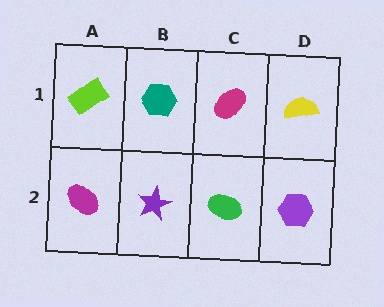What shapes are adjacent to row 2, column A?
A lime rectangle (row 1, column A), a purple star (row 2, column B).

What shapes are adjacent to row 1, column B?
A purple star (row 2, column B), a lime rectangle (row 1, column A), a magenta ellipse (row 1, column C).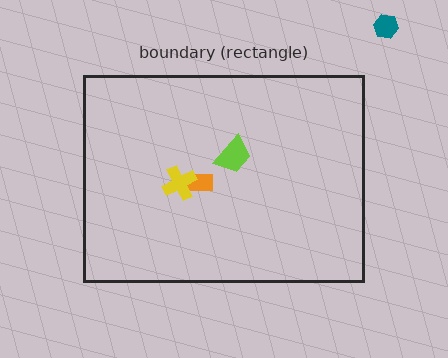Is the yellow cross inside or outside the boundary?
Inside.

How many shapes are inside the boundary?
3 inside, 1 outside.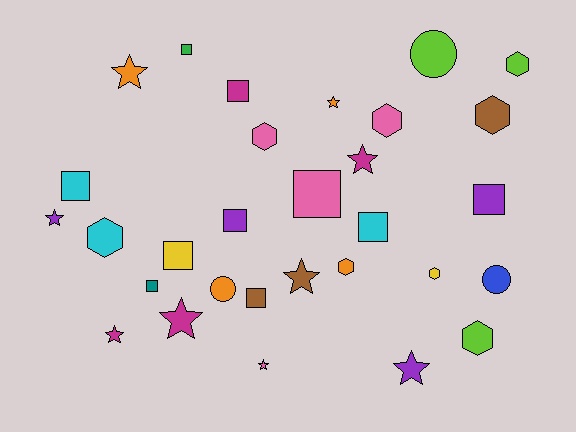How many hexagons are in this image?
There are 8 hexagons.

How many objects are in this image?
There are 30 objects.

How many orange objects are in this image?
There are 4 orange objects.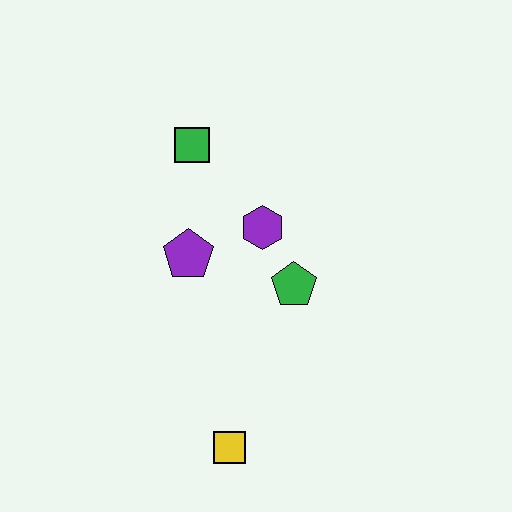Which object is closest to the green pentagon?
The purple hexagon is closest to the green pentagon.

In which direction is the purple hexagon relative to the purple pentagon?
The purple hexagon is to the right of the purple pentagon.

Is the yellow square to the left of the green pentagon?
Yes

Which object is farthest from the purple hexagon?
The yellow square is farthest from the purple hexagon.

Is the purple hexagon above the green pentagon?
Yes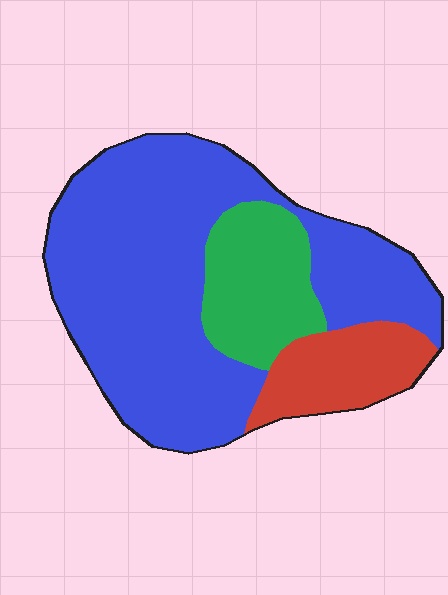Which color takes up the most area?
Blue, at roughly 70%.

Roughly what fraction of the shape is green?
Green covers about 20% of the shape.